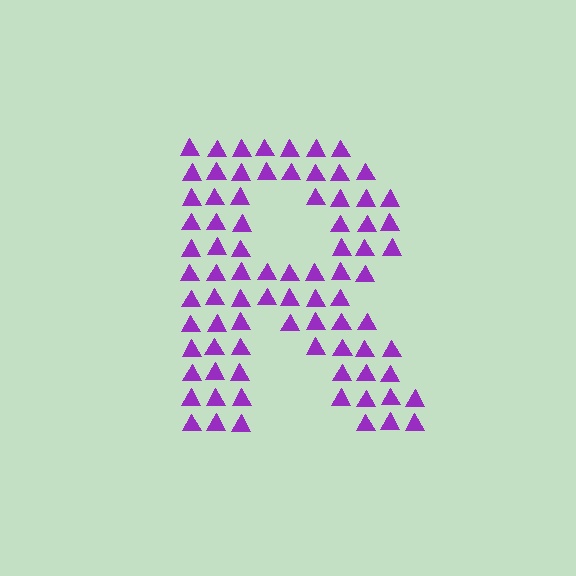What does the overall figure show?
The overall figure shows the letter R.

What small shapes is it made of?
It is made of small triangles.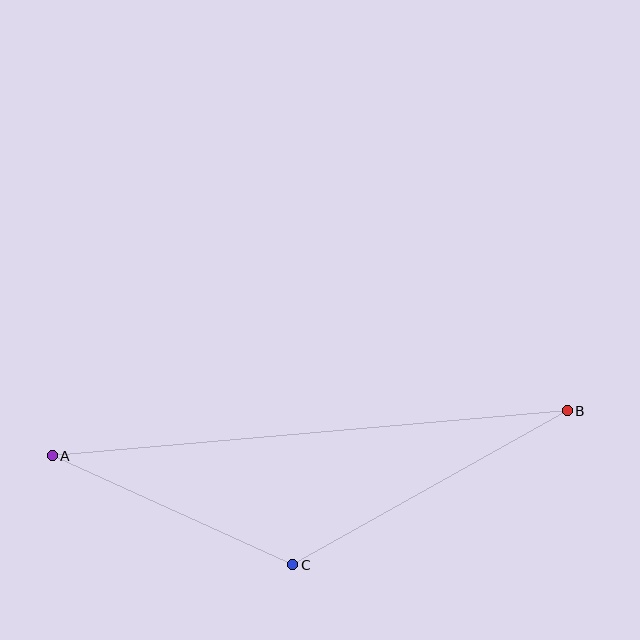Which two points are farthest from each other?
Points A and B are farthest from each other.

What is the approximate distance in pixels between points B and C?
The distance between B and C is approximately 315 pixels.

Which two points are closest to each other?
Points A and C are closest to each other.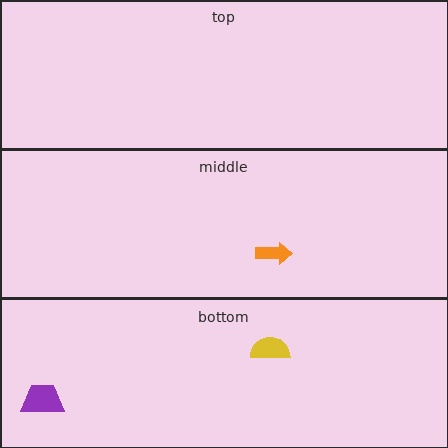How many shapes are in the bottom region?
2.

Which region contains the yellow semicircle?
The bottom region.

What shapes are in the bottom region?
The purple trapezoid, the yellow semicircle.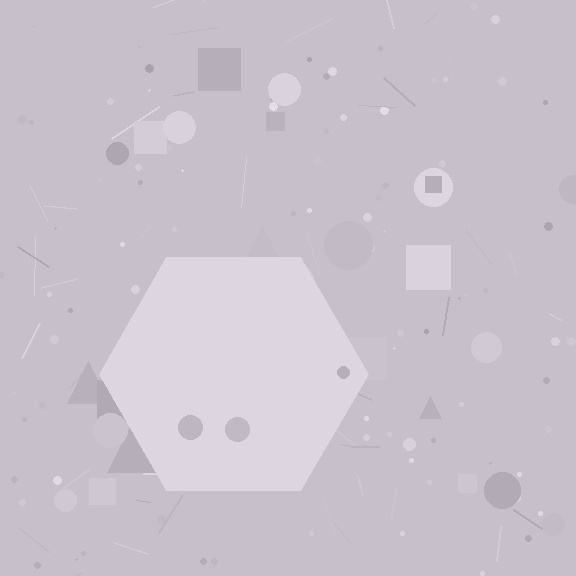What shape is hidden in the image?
A hexagon is hidden in the image.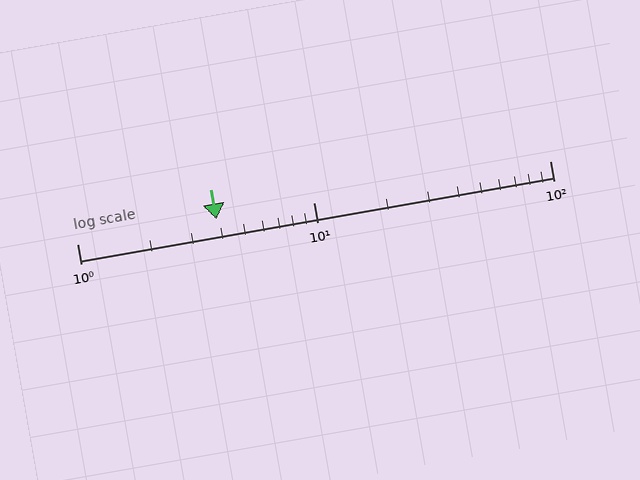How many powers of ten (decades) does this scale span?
The scale spans 2 decades, from 1 to 100.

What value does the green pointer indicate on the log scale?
The pointer indicates approximately 3.9.